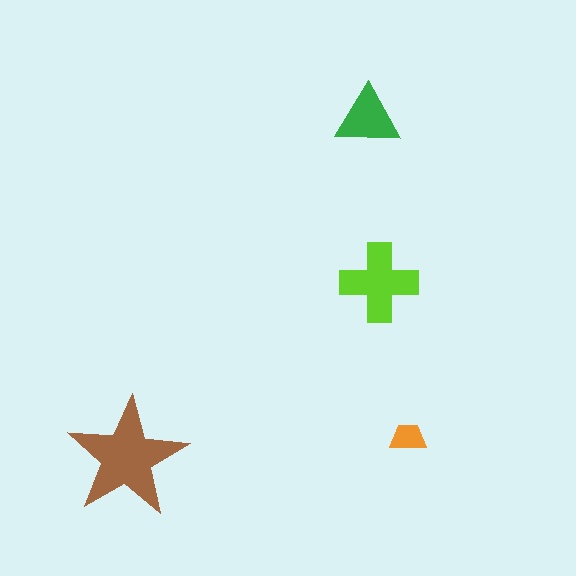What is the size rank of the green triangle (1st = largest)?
3rd.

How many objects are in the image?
There are 4 objects in the image.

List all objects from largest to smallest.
The brown star, the lime cross, the green triangle, the orange trapezoid.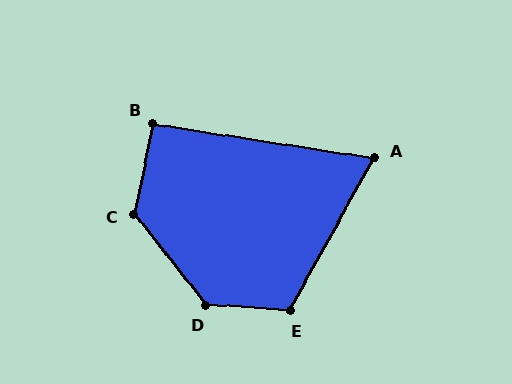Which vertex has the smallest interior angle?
A, at approximately 70 degrees.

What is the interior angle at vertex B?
Approximately 93 degrees (approximately right).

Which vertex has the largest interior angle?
D, at approximately 132 degrees.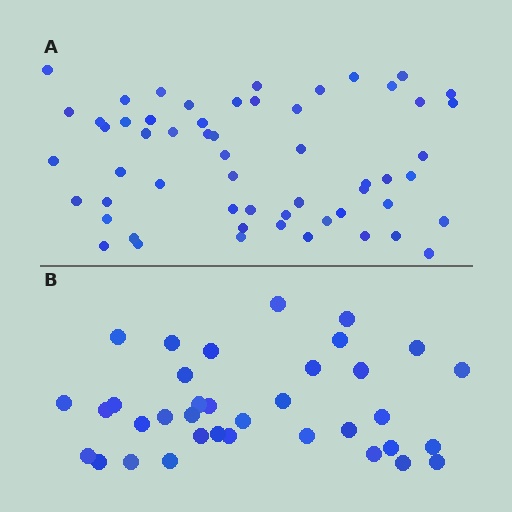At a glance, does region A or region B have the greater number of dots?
Region A (the top region) has more dots.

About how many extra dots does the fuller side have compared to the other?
Region A has approximately 20 more dots than region B.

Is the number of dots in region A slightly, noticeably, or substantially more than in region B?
Region A has substantially more. The ratio is roughly 1.6 to 1.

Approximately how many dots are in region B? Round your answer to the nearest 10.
About 40 dots. (The exact count is 36, which rounds to 40.)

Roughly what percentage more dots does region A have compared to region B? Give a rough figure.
About 60% more.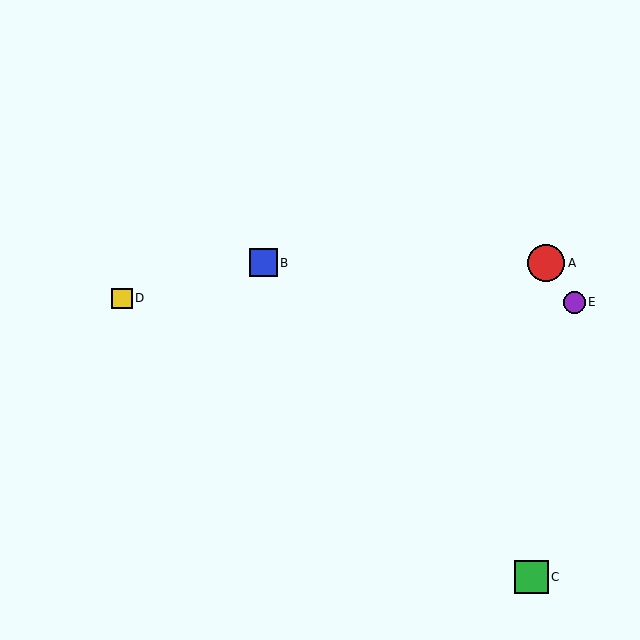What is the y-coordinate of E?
Object E is at y≈302.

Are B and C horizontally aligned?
No, B is at y≈263 and C is at y≈577.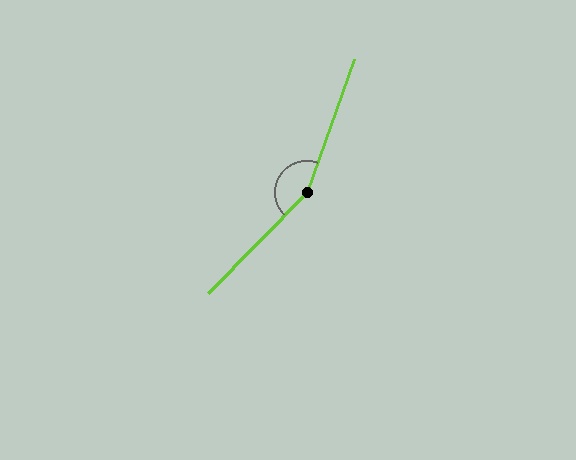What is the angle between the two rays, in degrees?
Approximately 155 degrees.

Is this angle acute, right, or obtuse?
It is obtuse.